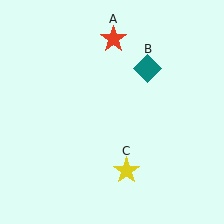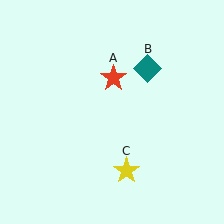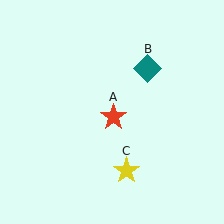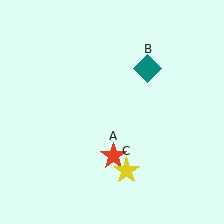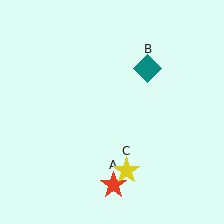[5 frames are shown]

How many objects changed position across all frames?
1 object changed position: red star (object A).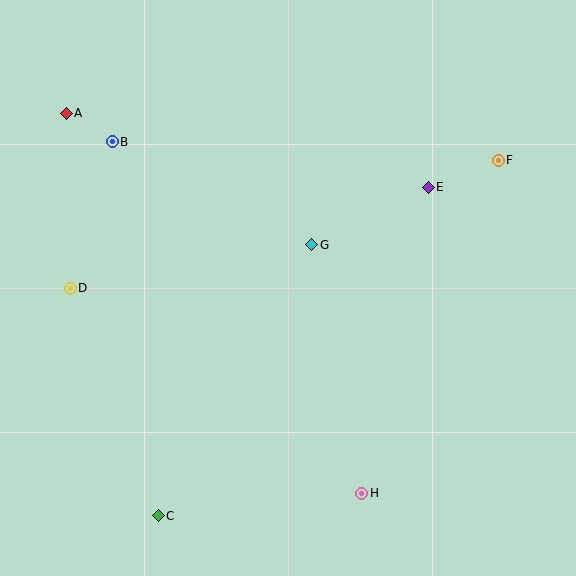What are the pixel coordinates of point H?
Point H is at (362, 493).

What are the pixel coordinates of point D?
Point D is at (70, 288).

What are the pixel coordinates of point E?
Point E is at (428, 187).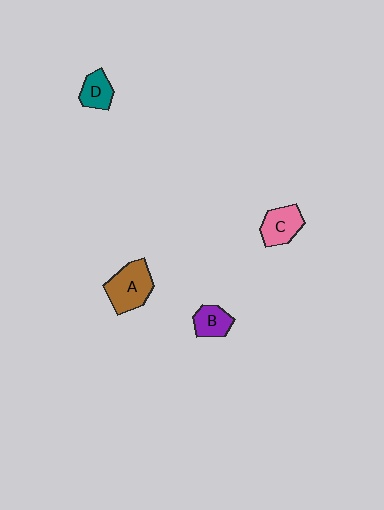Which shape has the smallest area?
Shape D (teal).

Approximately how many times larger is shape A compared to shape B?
Approximately 1.7 times.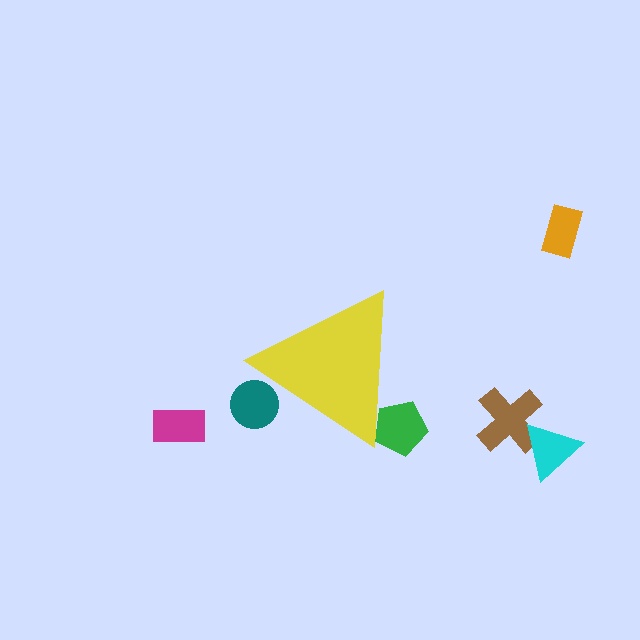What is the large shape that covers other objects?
A yellow triangle.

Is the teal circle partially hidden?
Yes, the teal circle is partially hidden behind the yellow triangle.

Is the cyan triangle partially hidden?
No, the cyan triangle is fully visible.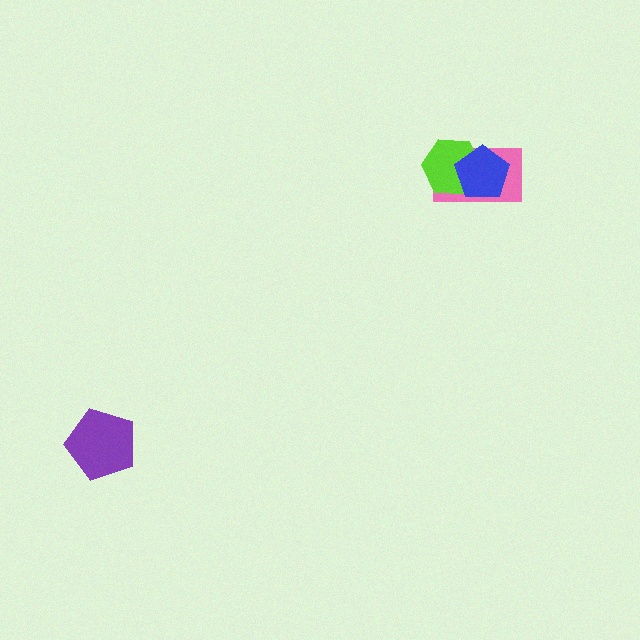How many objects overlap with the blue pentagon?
2 objects overlap with the blue pentagon.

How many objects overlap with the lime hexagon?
2 objects overlap with the lime hexagon.